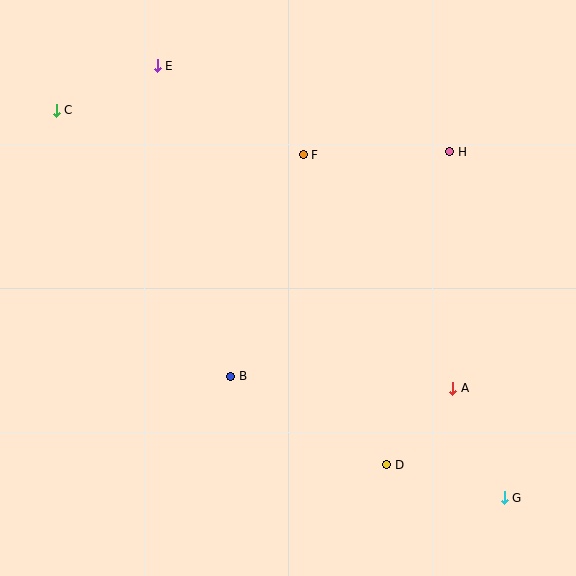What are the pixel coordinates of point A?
Point A is at (453, 388).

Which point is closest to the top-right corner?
Point H is closest to the top-right corner.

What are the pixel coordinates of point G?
Point G is at (504, 498).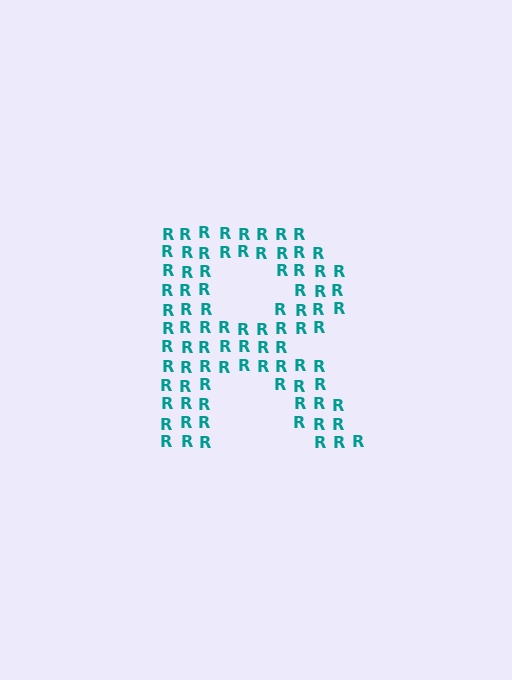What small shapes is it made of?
It is made of small letter R's.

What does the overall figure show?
The overall figure shows the letter R.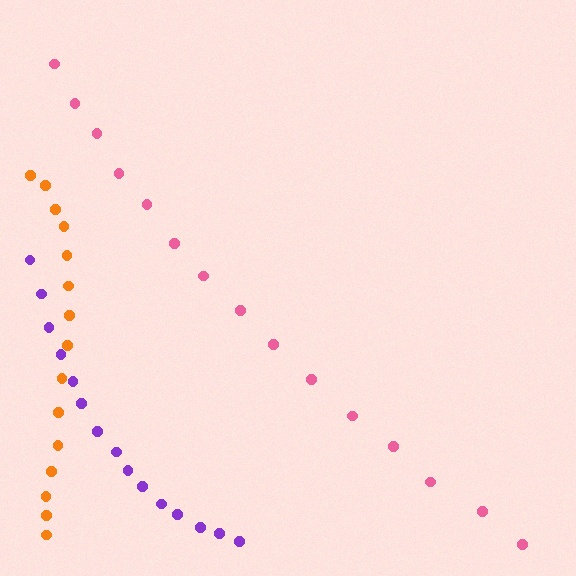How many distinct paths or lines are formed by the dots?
There are 3 distinct paths.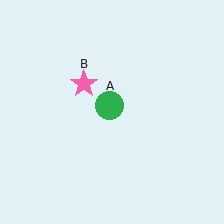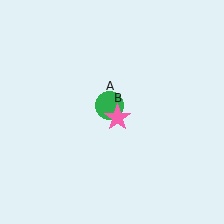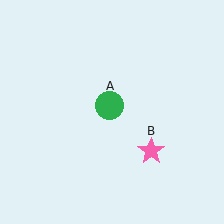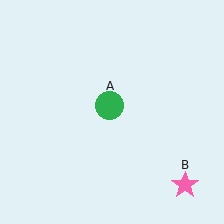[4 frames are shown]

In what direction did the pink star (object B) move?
The pink star (object B) moved down and to the right.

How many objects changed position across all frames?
1 object changed position: pink star (object B).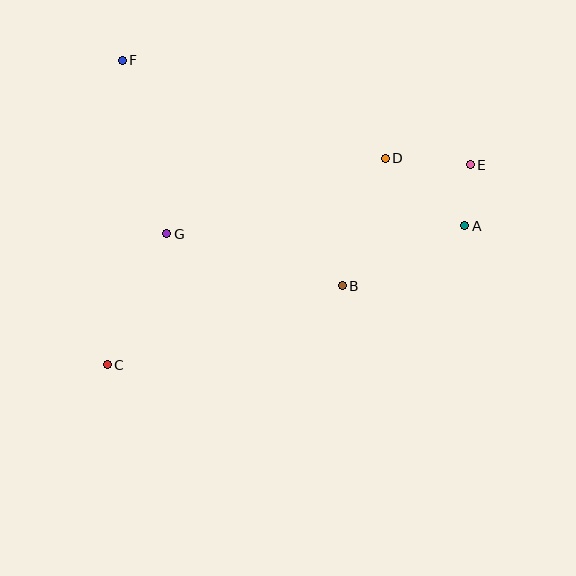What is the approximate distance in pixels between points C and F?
The distance between C and F is approximately 305 pixels.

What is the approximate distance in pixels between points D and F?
The distance between D and F is approximately 281 pixels.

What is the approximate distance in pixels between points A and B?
The distance between A and B is approximately 136 pixels.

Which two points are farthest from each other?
Points C and E are farthest from each other.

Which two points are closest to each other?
Points A and E are closest to each other.